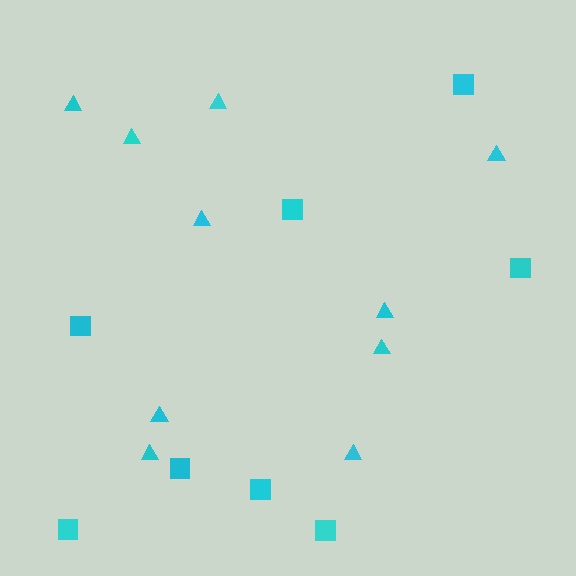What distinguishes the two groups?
There are 2 groups: one group of squares (8) and one group of triangles (10).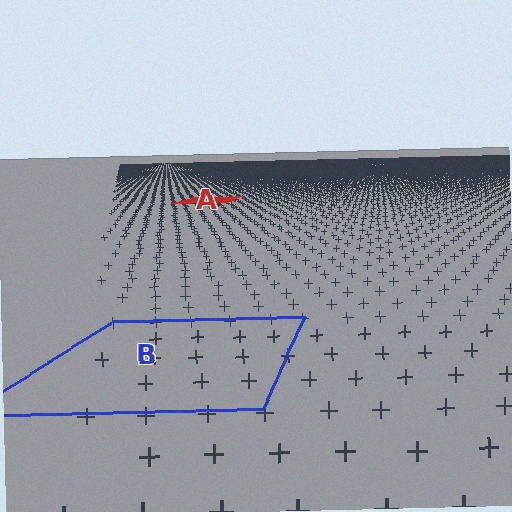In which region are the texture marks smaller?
The texture marks are smaller in region A, because it is farther away.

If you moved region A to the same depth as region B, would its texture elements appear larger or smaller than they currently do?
They would appear larger. At a closer depth, the same texture elements are projected at a bigger on-screen size.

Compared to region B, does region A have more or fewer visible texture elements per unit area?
Region A has more texture elements per unit area — they are packed more densely because it is farther away.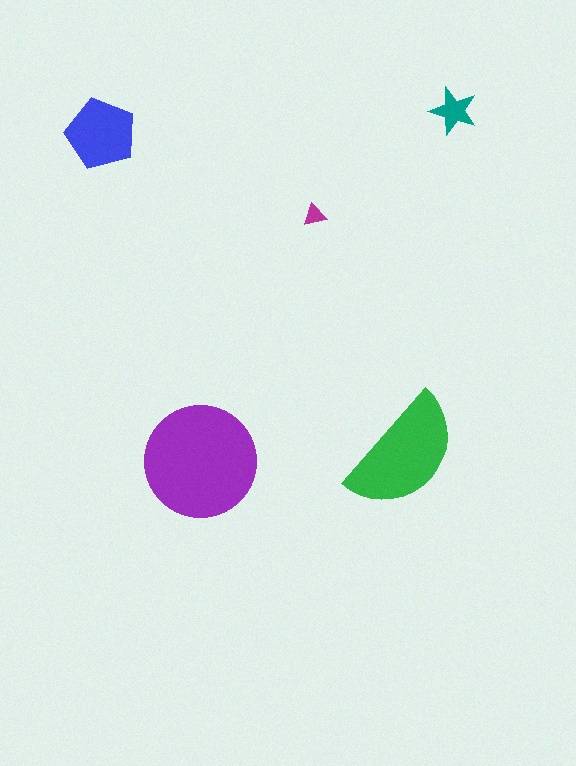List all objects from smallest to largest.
The magenta triangle, the teal star, the blue pentagon, the green semicircle, the purple circle.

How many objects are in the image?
There are 5 objects in the image.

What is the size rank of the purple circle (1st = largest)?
1st.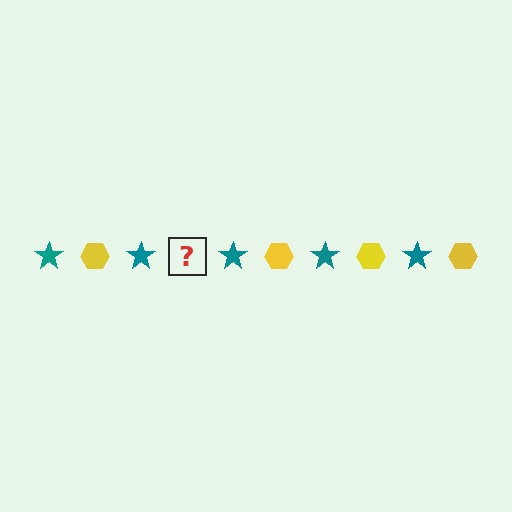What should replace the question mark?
The question mark should be replaced with a yellow hexagon.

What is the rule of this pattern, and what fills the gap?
The rule is that the pattern alternates between teal star and yellow hexagon. The gap should be filled with a yellow hexagon.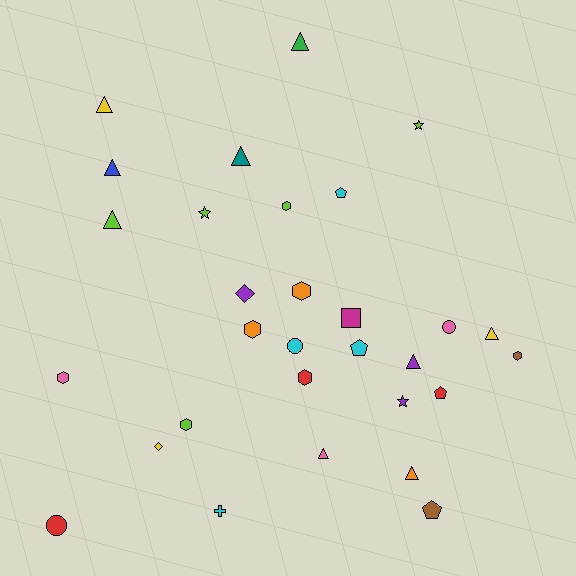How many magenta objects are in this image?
There is 1 magenta object.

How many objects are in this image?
There are 30 objects.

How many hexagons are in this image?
There are 7 hexagons.